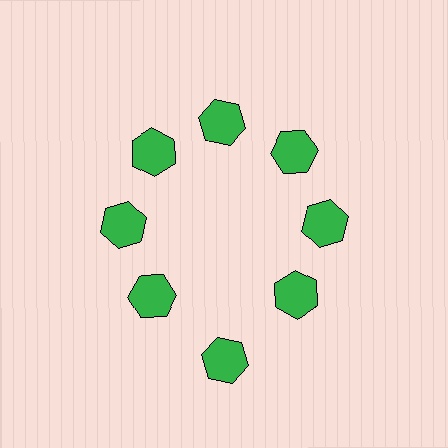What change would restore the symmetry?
The symmetry would be restored by moving it inward, back onto the ring so that all 8 hexagons sit at equal angles and equal distance from the center.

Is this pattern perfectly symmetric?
No. The 8 green hexagons are arranged in a ring, but one element near the 6 o'clock position is pushed outward from the center, breaking the 8-fold rotational symmetry.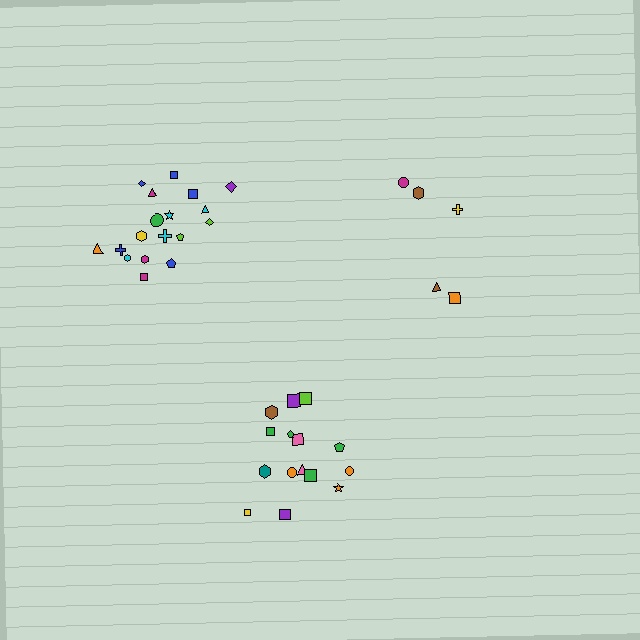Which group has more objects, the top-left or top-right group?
The top-left group.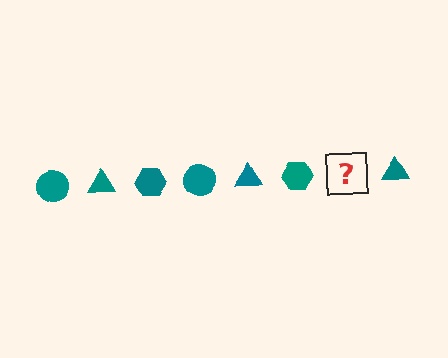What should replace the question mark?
The question mark should be replaced with a teal circle.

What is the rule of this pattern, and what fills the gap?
The rule is that the pattern cycles through circle, triangle, hexagon shapes in teal. The gap should be filled with a teal circle.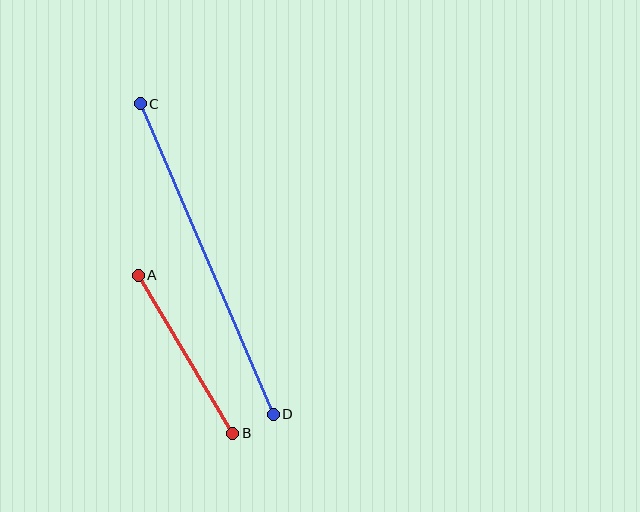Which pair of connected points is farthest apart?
Points C and D are farthest apart.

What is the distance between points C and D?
The distance is approximately 338 pixels.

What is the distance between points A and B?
The distance is approximately 184 pixels.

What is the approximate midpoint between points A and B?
The midpoint is at approximately (186, 354) pixels.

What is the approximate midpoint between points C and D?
The midpoint is at approximately (207, 259) pixels.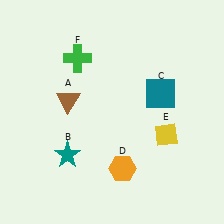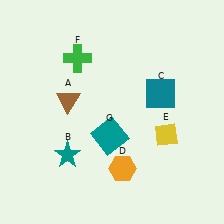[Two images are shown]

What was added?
A teal square (G) was added in Image 2.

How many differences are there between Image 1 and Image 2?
There is 1 difference between the two images.